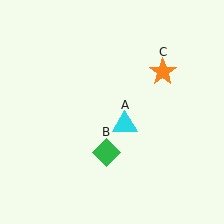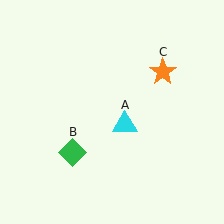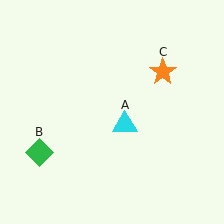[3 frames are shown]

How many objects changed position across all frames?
1 object changed position: green diamond (object B).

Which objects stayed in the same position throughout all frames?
Cyan triangle (object A) and orange star (object C) remained stationary.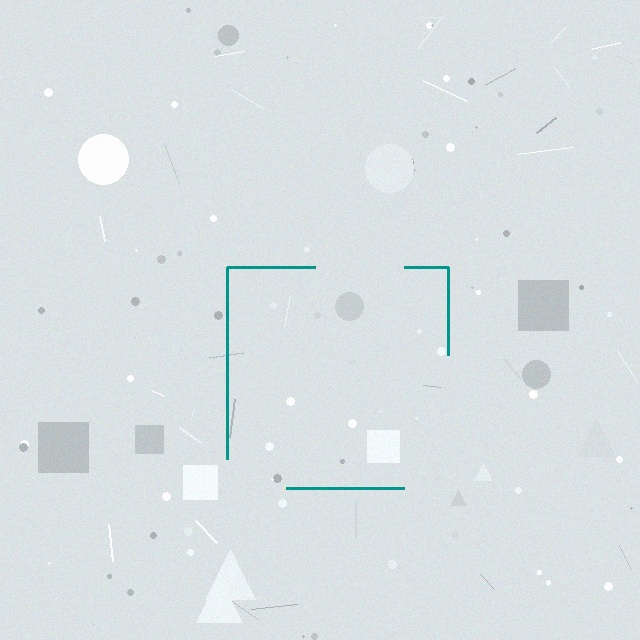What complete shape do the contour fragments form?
The contour fragments form a square.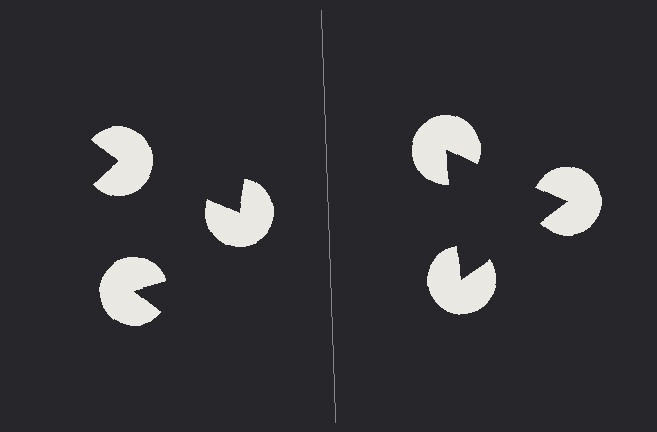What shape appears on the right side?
An illusory triangle.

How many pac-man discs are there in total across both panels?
6 — 3 on each side.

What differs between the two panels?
The pac-man discs are positioned identically on both sides; only the wedge orientations differ. On the right they align to a triangle; on the left they are misaligned.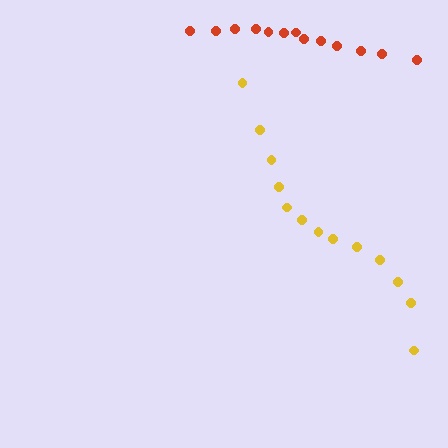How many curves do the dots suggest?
There are 2 distinct paths.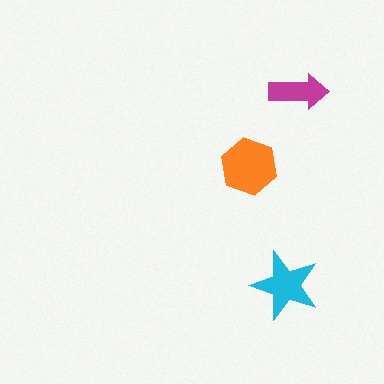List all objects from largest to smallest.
The orange hexagon, the cyan star, the magenta arrow.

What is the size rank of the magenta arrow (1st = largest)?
3rd.